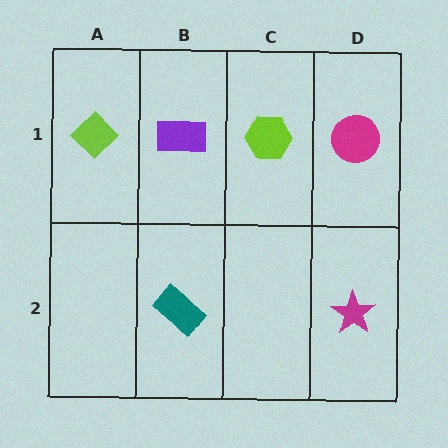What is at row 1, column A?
A lime diamond.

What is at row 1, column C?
A lime hexagon.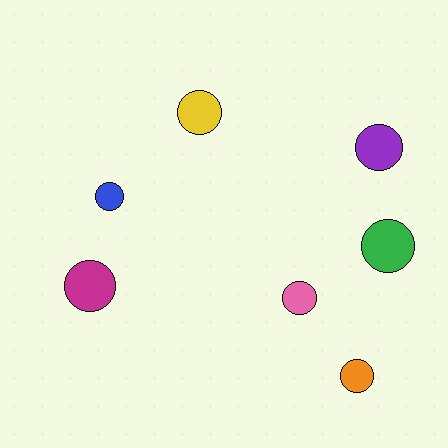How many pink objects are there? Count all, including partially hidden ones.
There is 1 pink object.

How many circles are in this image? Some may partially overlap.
There are 7 circles.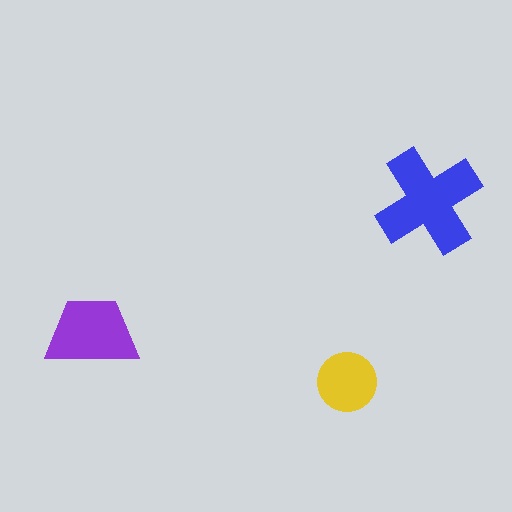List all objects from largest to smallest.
The blue cross, the purple trapezoid, the yellow circle.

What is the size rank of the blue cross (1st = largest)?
1st.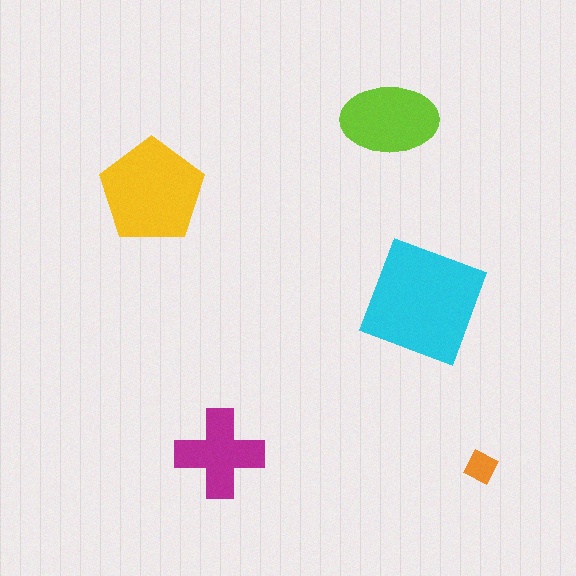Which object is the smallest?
The orange diamond.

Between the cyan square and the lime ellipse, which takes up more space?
The cyan square.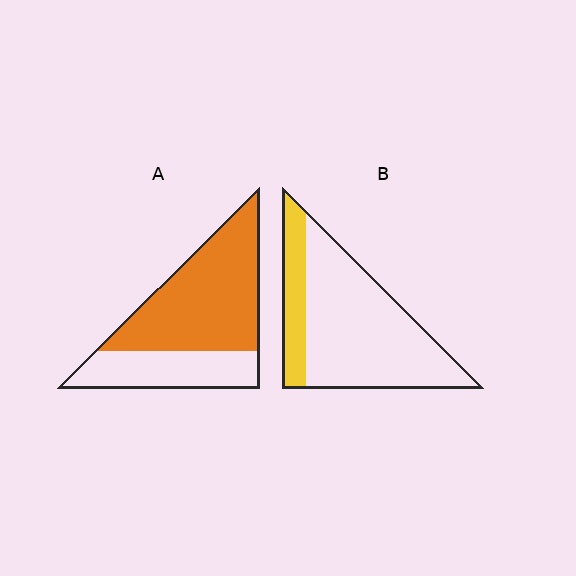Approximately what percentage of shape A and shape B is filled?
A is approximately 65% and B is approximately 20%.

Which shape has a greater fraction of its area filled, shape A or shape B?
Shape A.